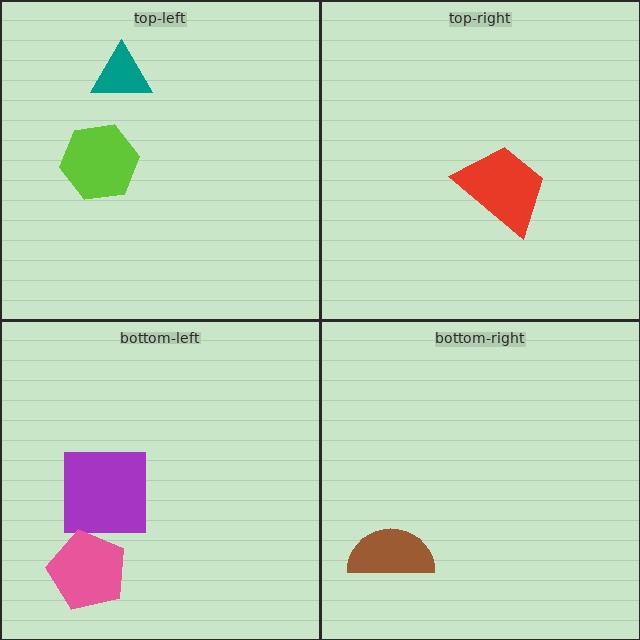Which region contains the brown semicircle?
The bottom-right region.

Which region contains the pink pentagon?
The bottom-left region.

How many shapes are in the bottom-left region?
2.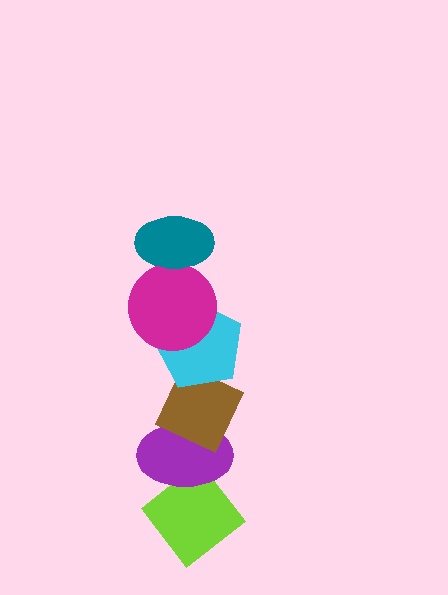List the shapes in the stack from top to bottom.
From top to bottom: the teal ellipse, the magenta circle, the cyan pentagon, the brown diamond, the purple ellipse, the lime diamond.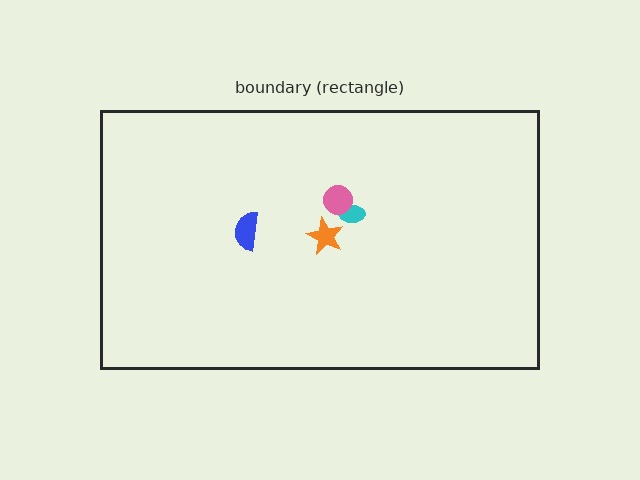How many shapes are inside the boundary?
4 inside, 0 outside.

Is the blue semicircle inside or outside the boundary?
Inside.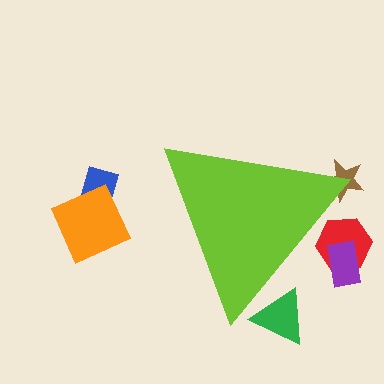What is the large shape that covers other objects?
A lime triangle.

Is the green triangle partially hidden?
Yes, the green triangle is partially hidden behind the lime triangle.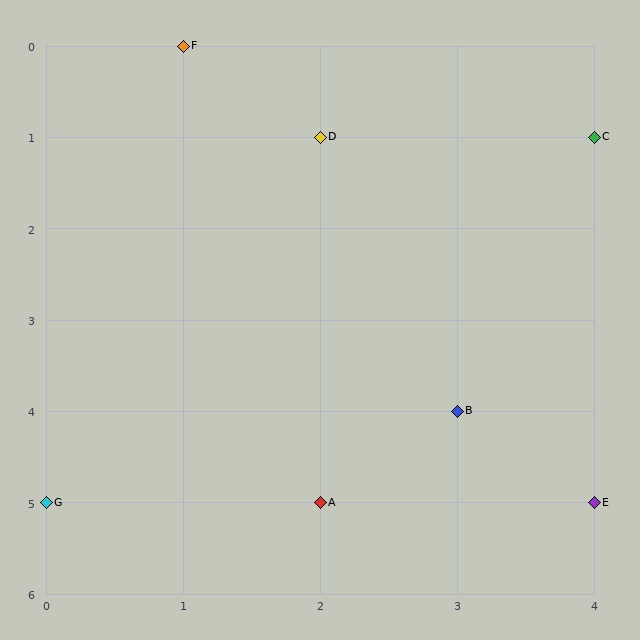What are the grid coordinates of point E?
Point E is at grid coordinates (4, 5).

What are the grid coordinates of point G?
Point G is at grid coordinates (0, 5).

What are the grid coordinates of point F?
Point F is at grid coordinates (1, 0).